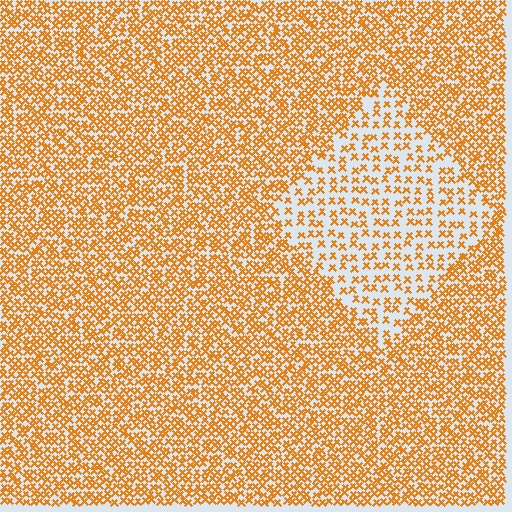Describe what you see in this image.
The image contains small orange elements arranged at two different densities. A diamond-shaped region is visible where the elements are less densely packed than the surrounding area.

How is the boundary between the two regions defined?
The boundary is defined by a change in element density (approximately 2.2x ratio). All elements are the same color, size, and shape.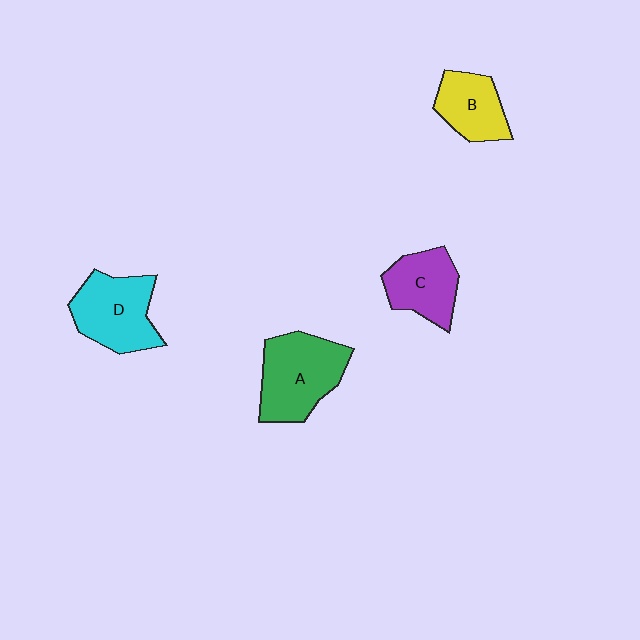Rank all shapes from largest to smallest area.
From largest to smallest: A (green), D (cyan), C (purple), B (yellow).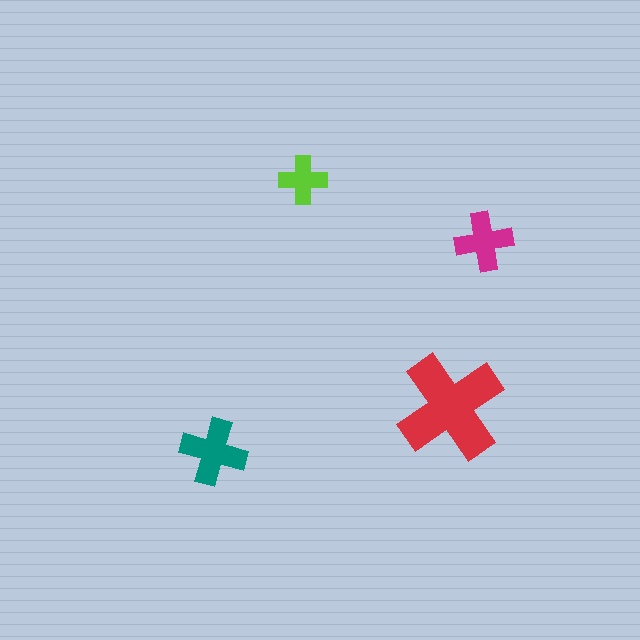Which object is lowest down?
The teal cross is bottommost.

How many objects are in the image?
There are 4 objects in the image.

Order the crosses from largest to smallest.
the red one, the teal one, the magenta one, the lime one.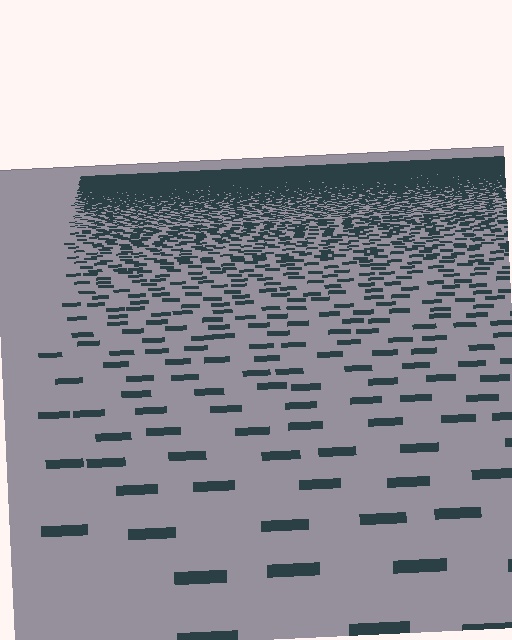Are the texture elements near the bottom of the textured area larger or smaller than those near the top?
Larger. Near the bottom, elements are closer to the viewer and appear at a bigger on-screen size.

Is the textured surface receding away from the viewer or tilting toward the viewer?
The surface is receding away from the viewer. Texture elements get smaller and denser toward the top.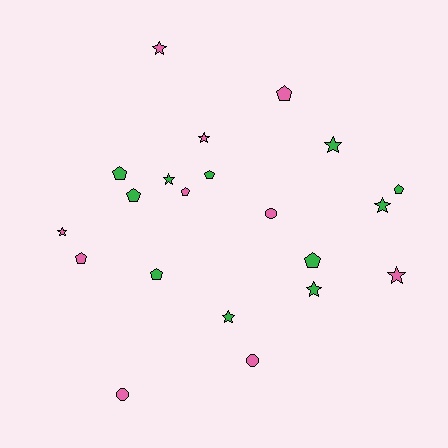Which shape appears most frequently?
Pentagon, with 9 objects.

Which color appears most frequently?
Green, with 11 objects.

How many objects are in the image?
There are 21 objects.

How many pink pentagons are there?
There are 3 pink pentagons.